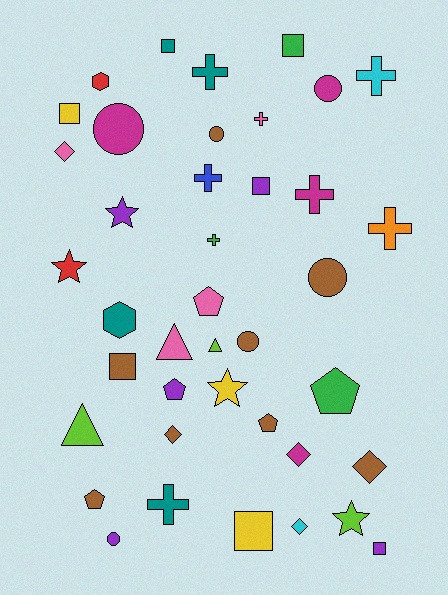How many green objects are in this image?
There are 3 green objects.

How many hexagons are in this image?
There are 2 hexagons.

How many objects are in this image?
There are 40 objects.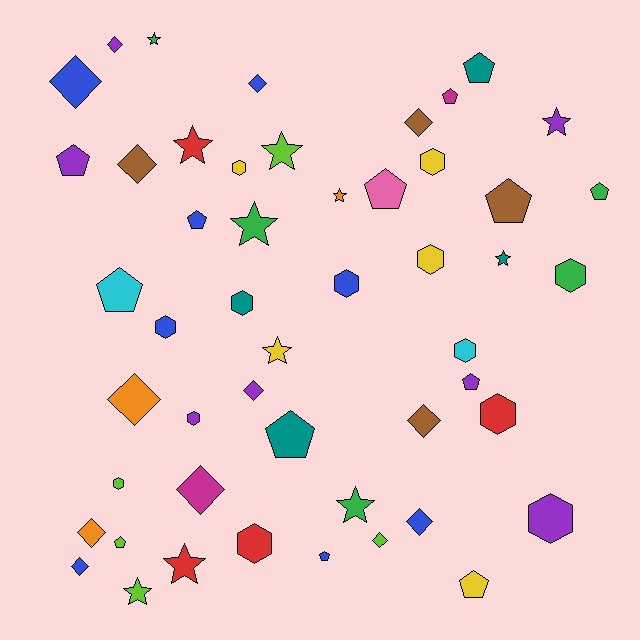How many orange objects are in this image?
There are 3 orange objects.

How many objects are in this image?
There are 50 objects.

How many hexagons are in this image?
There are 13 hexagons.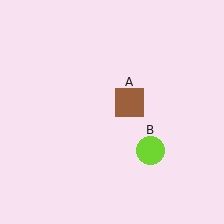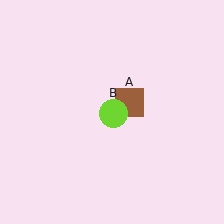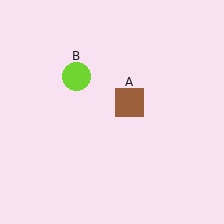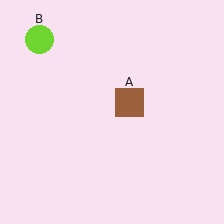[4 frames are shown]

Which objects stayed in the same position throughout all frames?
Brown square (object A) remained stationary.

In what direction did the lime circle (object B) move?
The lime circle (object B) moved up and to the left.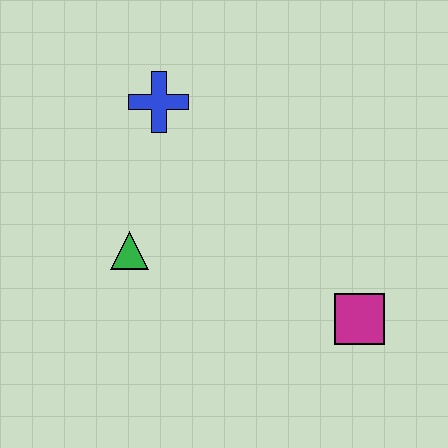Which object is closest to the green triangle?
The blue cross is closest to the green triangle.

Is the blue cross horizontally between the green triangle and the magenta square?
Yes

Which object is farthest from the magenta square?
The blue cross is farthest from the magenta square.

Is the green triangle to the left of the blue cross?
Yes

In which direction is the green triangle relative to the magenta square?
The green triangle is to the left of the magenta square.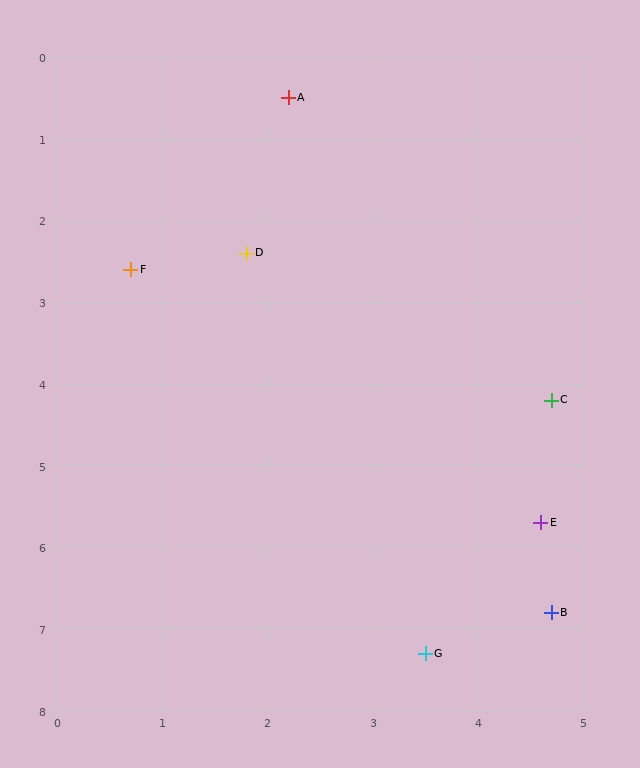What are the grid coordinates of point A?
Point A is at approximately (2.2, 0.5).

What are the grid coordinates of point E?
Point E is at approximately (4.6, 5.7).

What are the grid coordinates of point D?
Point D is at approximately (1.8, 2.4).